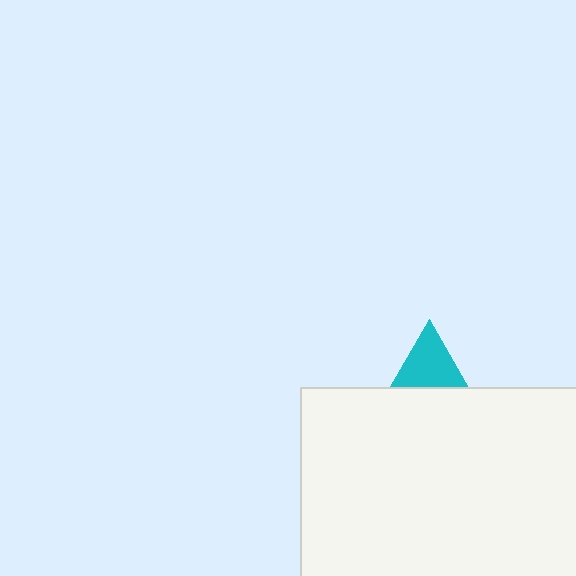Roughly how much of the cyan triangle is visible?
A small part of it is visible (roughly 32%).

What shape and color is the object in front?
The object in front is a white rectangle.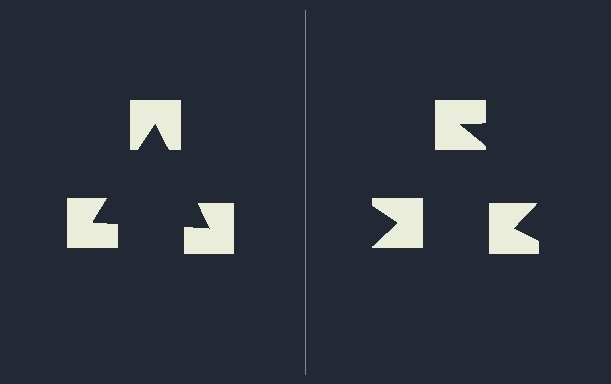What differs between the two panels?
The notched squares are positioned identically on both sides; only the wedge orientations differ. On the left they align to a triangle; on the right they are misaligned.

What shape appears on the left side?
An illusory triangle.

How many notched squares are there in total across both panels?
6 — 3 on each side.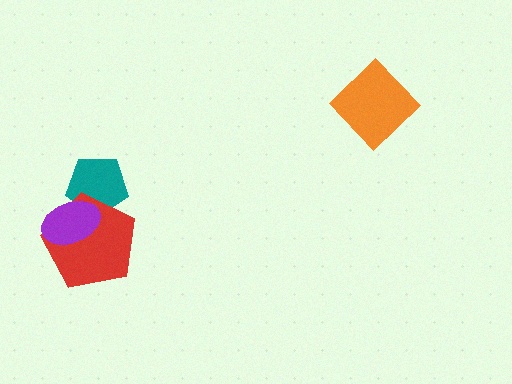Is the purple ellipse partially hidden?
No, no other shape covers it.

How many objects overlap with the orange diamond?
0 objects overlap with the orange diamond.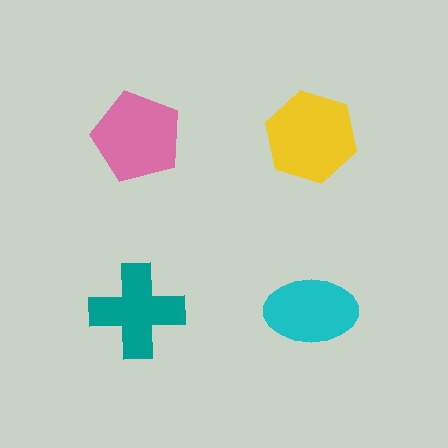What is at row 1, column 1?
A pink pentagon.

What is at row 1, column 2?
A yellow hexagon.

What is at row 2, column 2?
A cyan ellipse.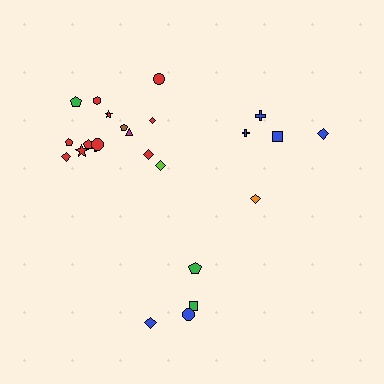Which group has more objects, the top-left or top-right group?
The top-left group.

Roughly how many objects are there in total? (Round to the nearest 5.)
Roughly 25 objects in total.